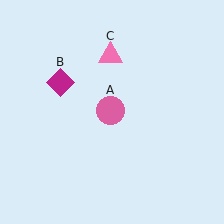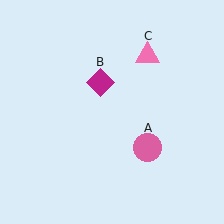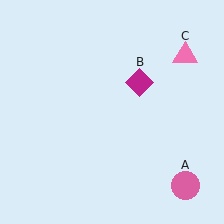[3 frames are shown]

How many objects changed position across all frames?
3 objects changed position: pink circle (object A), magenta diamond (object B), pink triangle (object C).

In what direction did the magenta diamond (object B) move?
The magenta diamond (object B) moved right.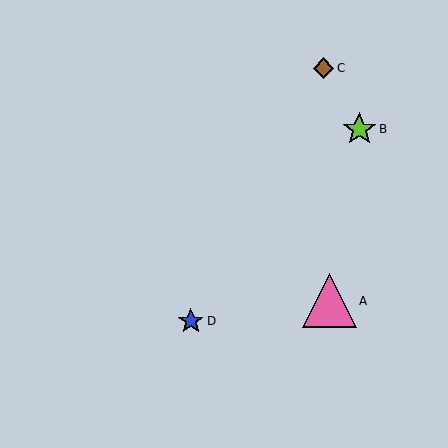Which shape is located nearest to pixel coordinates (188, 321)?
The blue star (labeled D) at (191, 321) is nearest to that location.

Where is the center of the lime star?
The center of the lime star is at (359, 129).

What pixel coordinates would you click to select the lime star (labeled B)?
Click at (359, 129) to select the lime star B.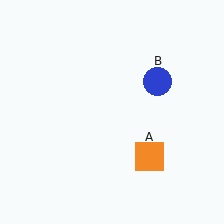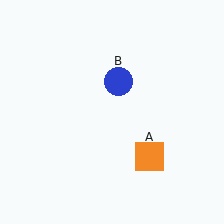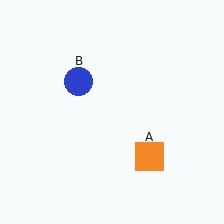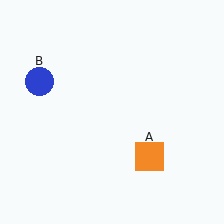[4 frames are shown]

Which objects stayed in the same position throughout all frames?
Orange square (object A) remained stationary.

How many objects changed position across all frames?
1 object changed position: blue circle (object B).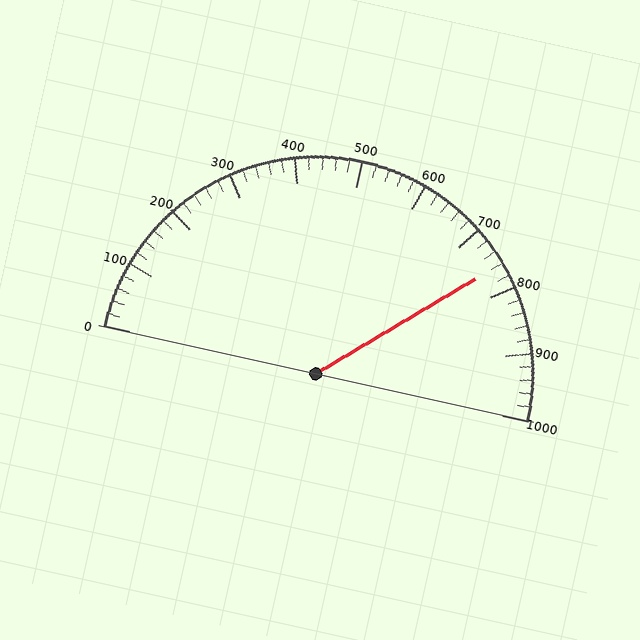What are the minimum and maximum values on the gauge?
The gauge ranges from 0 to 1000.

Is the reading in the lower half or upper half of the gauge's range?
The reading is in the upper half of the range (0 to 1000).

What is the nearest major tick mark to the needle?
The nearest major tick mark is 800.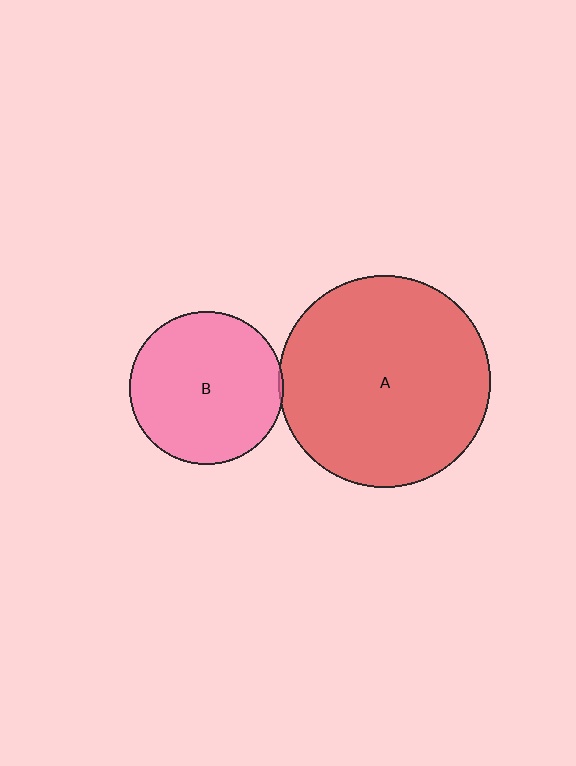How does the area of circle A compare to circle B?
Approximately 1.9 times.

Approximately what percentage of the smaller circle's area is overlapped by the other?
Approximately 5%.